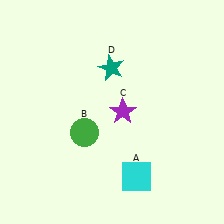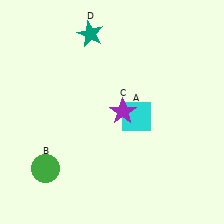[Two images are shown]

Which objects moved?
The objects that moved are: the cyan square (A), the green circle (B), the teal star (D).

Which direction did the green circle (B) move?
The green circle (B) moved left.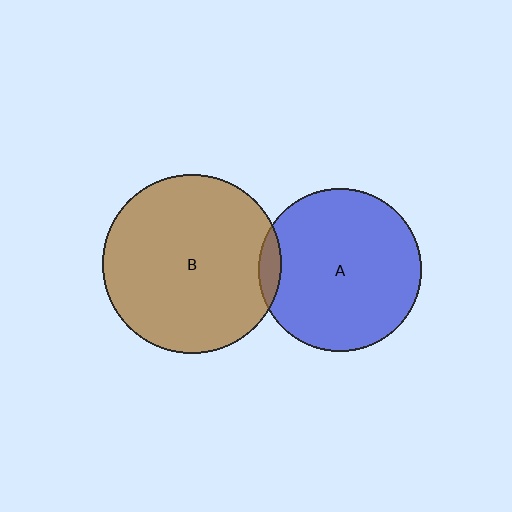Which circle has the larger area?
Circle B (brown).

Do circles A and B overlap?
Yes.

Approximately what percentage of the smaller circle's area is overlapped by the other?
Approximately 5%.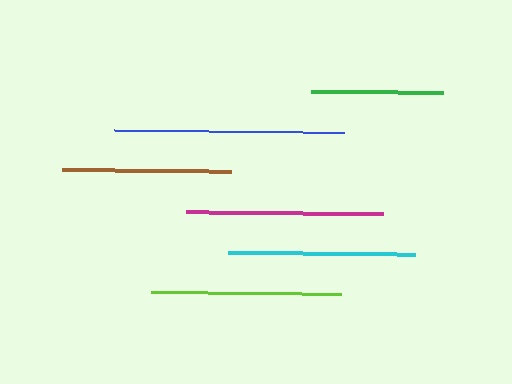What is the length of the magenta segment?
The magenta segment is approximately 197 pixels long.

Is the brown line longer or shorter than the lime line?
The lime line is longer than the brown line.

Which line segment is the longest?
The blue line is the longest at approximately 230 pixels.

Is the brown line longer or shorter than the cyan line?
The cyan line is longer than the brown line.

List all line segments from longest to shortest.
From longest to shortest: blue, magenta, lime, cyan, brown, green.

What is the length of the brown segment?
The brown segment is approximately 169 pixels long.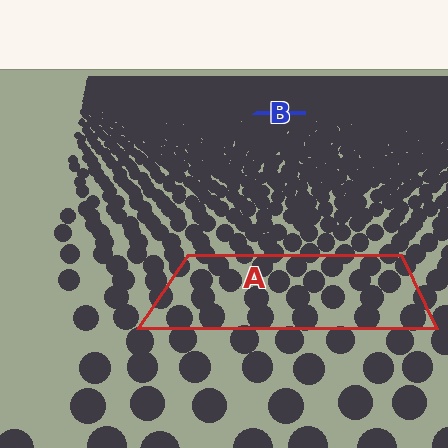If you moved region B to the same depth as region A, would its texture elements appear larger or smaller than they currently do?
They would appear larger. At a closer depth, the same texture elements are projected at a bigger on-screen size.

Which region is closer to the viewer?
Region A is closer. The texture elements there are larger and more spread out.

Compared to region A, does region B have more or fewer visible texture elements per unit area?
Region B has more texture elements per unit area — they are packed more densely because it is farther away.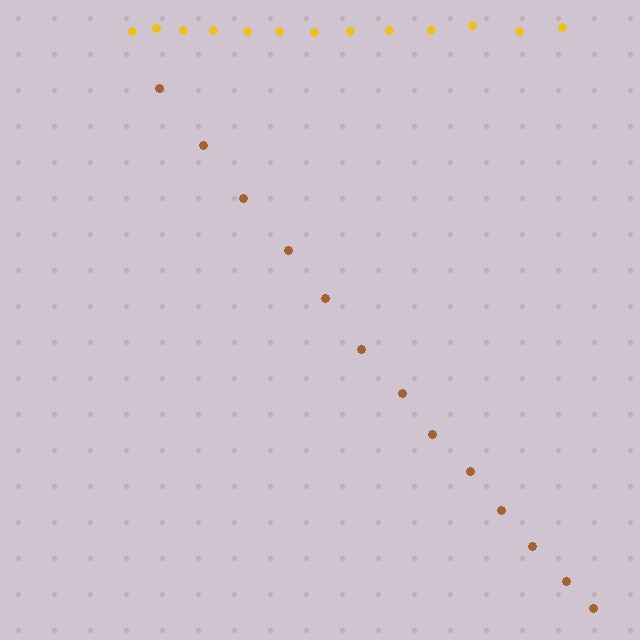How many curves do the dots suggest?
There are 2 distinct paths.